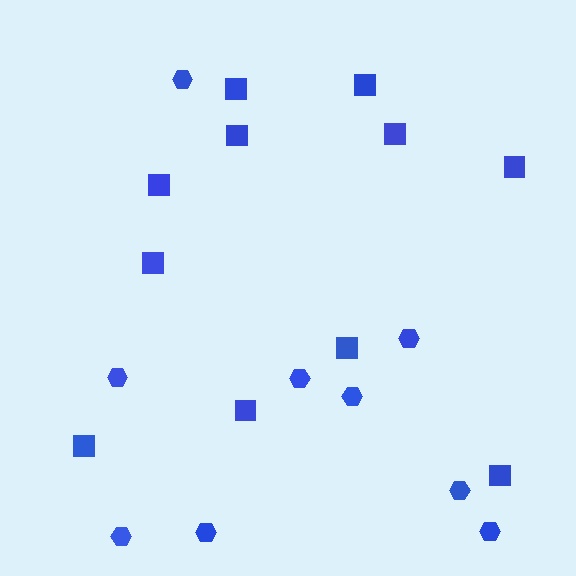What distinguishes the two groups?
There are 2 groups: one group of squares (11) and one group of hexagons (9).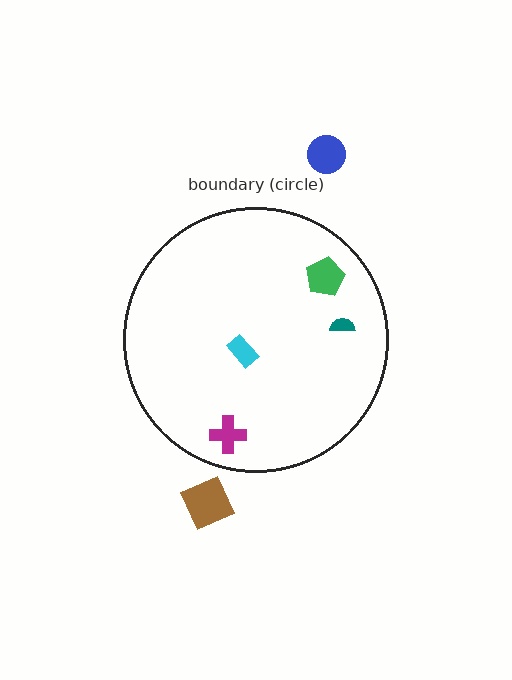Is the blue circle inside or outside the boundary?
Outside.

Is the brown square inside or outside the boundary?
Outside.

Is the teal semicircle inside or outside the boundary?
Inside.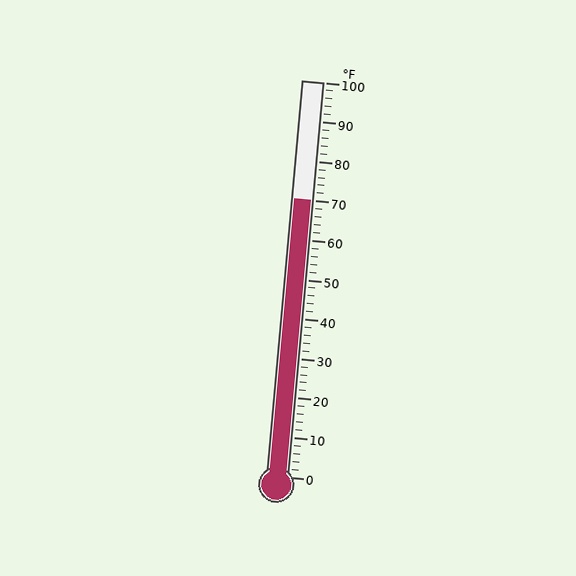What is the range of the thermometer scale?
The thermometer scale ranges from 0°F to 100°F.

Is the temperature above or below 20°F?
The temperature is above 20°F.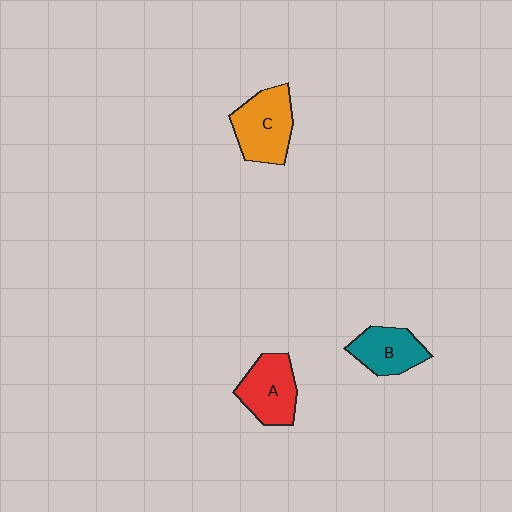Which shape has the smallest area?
Shape B (teal).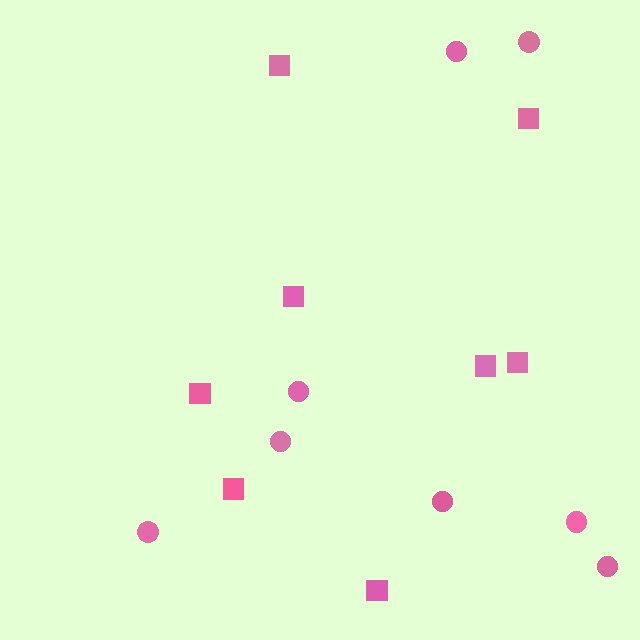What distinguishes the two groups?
There are 2 groups: one group of squares (8) and one group of circles (8).